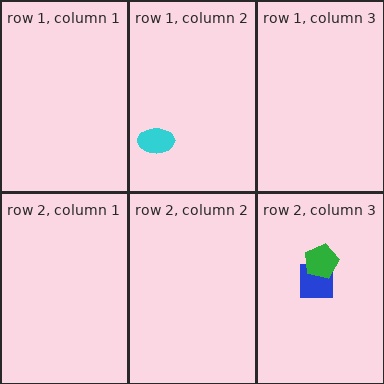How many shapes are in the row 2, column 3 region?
2.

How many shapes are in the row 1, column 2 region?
1.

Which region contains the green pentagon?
The row 2, column 3 region.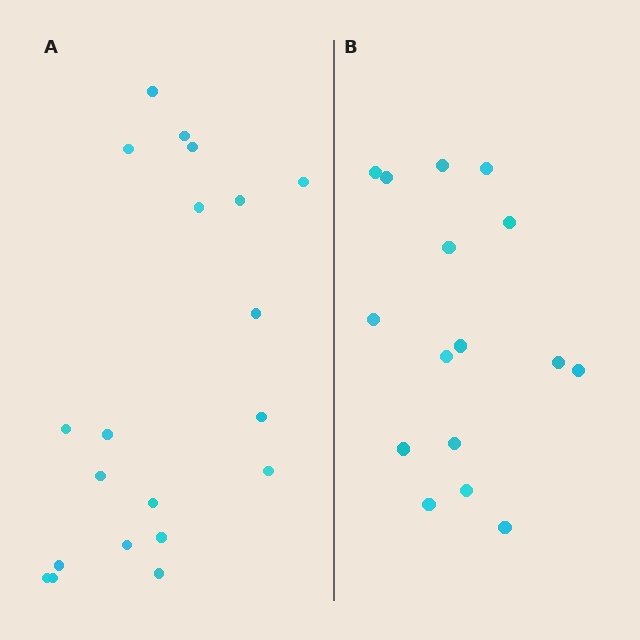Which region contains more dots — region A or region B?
Region A (the left region) has more dots.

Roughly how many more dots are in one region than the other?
Region A has about 4 more dots than region B.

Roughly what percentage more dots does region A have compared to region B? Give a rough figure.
About 25% more.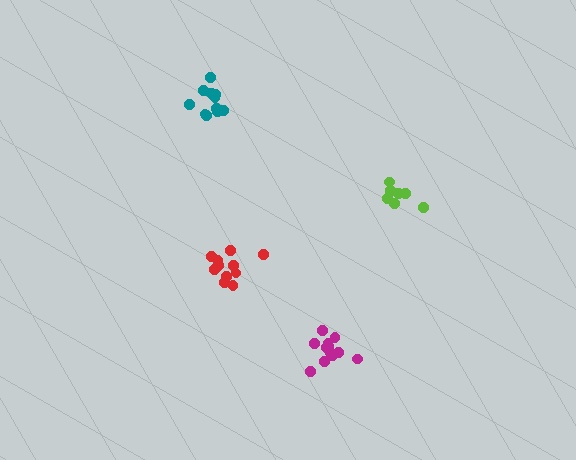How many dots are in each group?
Group 1: 11 dots, Group 2: 7 dots, Group 3: 12 dots, Group 4: 11 dots (41 total).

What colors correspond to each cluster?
The clusters are colored: teal, lime, magenta, red.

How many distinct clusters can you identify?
There are 4 distinct clusters.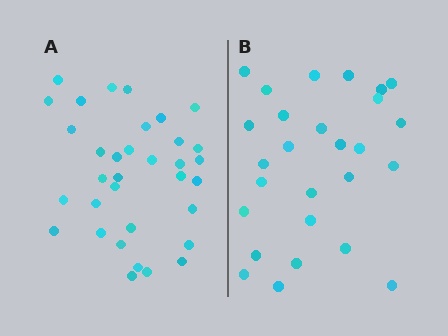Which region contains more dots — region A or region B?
Region A (the left region) has more dots.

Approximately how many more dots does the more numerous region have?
Region A has roughly 8 or so more dots than region B.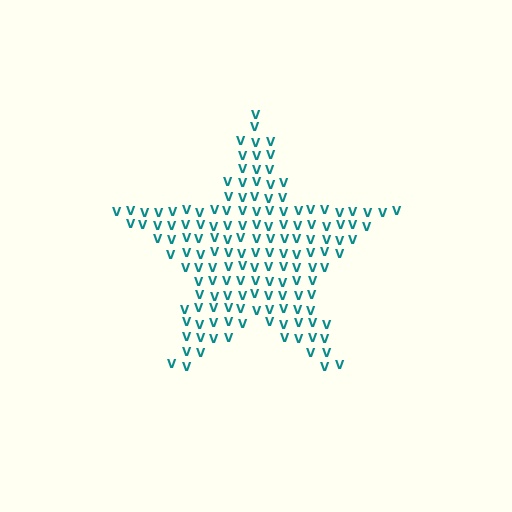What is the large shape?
The large shape is a star.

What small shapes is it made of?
It is made of small letter V's.